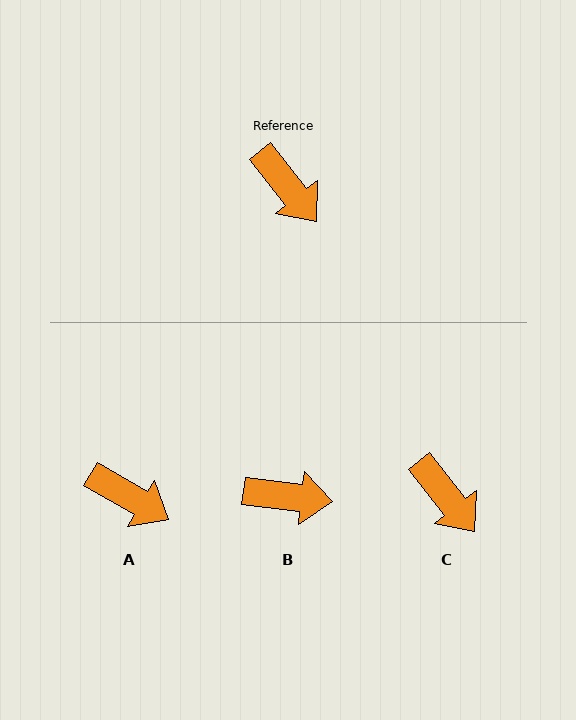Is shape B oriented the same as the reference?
No, it is off by about 44 degrees.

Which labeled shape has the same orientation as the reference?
C.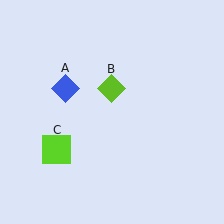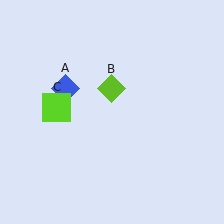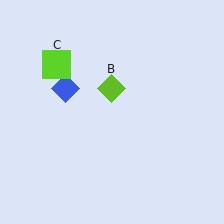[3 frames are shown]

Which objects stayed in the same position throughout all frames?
Blue diamond (object A) and lime diamond (object B) remained stationary.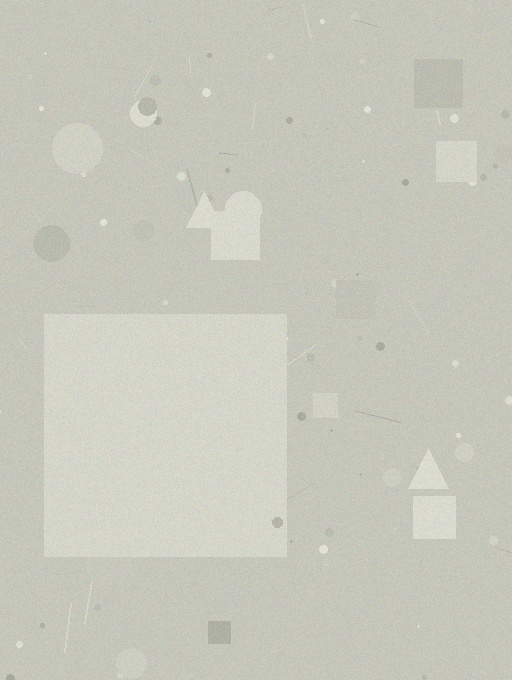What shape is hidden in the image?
A square is hidden in the image.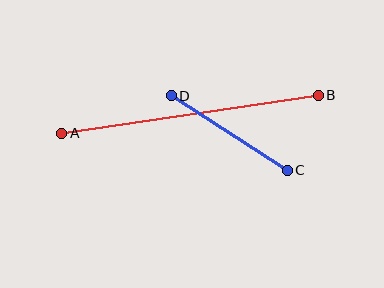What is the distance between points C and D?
The distance is approximately 138 pixels.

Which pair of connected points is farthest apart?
Points A and B are farthest apart.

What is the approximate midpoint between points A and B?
The midpoint is at approximately (190, 114) pixels.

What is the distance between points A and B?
The distance is approximately 259 pixels.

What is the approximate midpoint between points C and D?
The midpoint is at approximately (229, 133) pixels.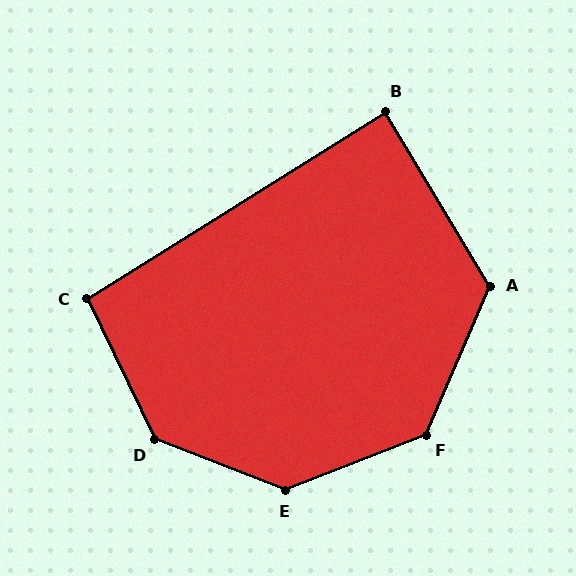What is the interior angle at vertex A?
Approximately 126 degrees (obtuse).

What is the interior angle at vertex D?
Approximately 137 degrees (obtuse).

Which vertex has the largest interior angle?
E, at approximately 138 degrees.